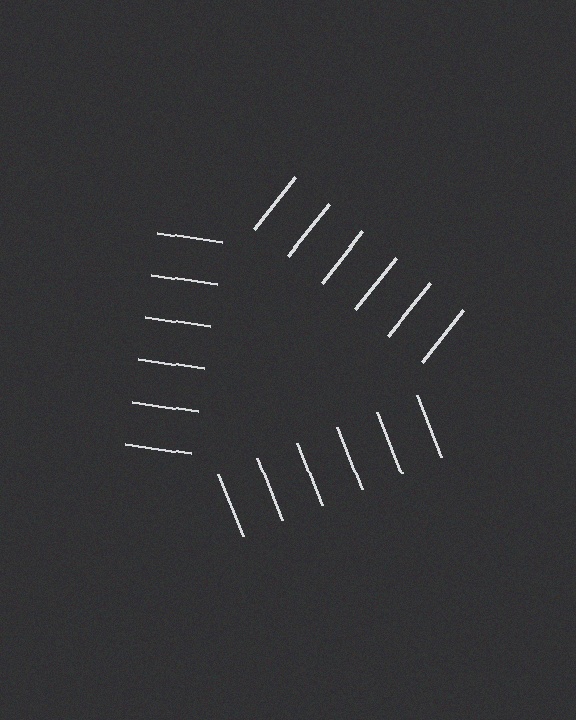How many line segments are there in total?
18 — 6 along each of the 3 edges.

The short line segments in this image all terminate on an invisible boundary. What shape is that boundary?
An illusory triangle — the line segments terminate on its edges but no continuous stroke is drawn.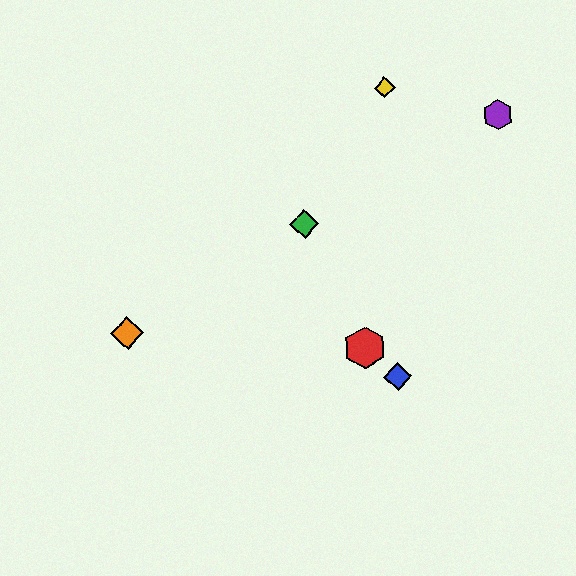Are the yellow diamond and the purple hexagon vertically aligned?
No, the yellow diamond is at x≈385 and the purple hexagon is at x≈498.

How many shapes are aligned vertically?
2 shapes (the blue diamond, the yellow diamond) are aligned vertically.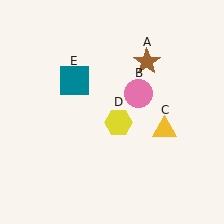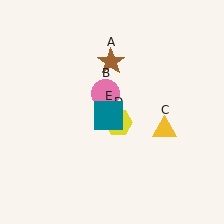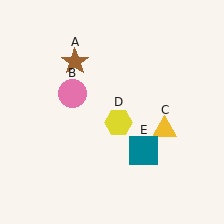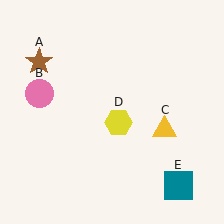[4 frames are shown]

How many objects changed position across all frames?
3 objects changed position: brown star (object A), pink circle (object B), teal square (object E).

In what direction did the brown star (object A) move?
The brown star (object A) moved left.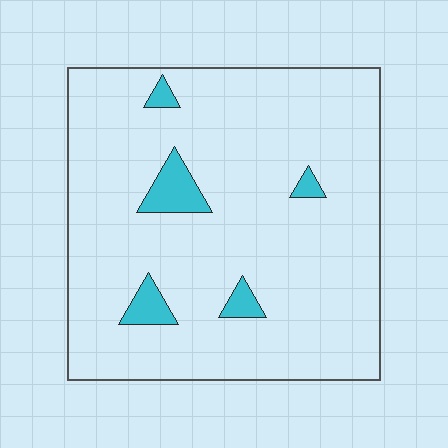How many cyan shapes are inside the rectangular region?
5.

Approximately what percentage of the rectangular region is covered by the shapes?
Approximately 5%.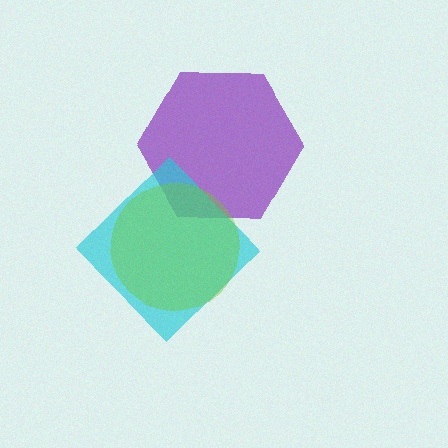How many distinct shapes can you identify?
There are 3 distinct shapes: a purple hexagon, a cyan diamond, a lime circle.